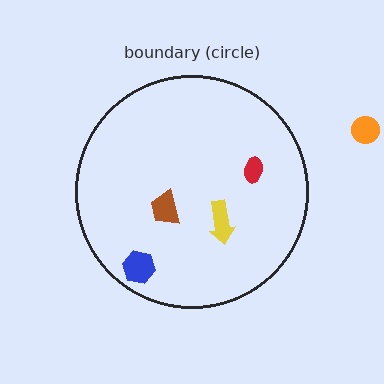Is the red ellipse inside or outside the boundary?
Inside.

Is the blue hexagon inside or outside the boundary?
Inside.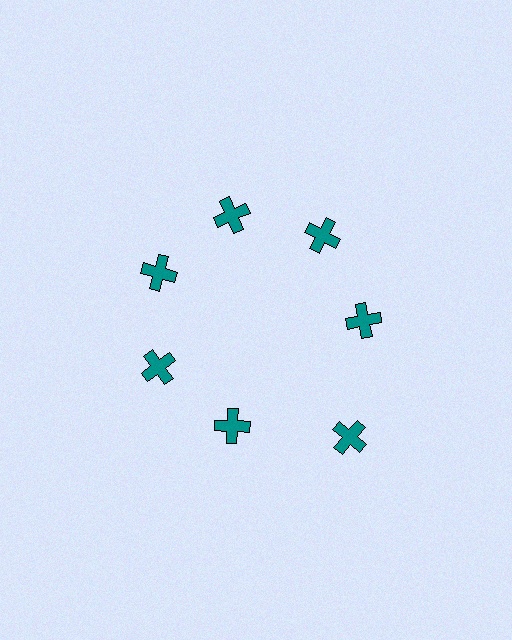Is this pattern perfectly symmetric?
No. The 7 teal crosses are arranged in a ring, but one element near the 5 o'clock position is pushed outward from the center, breaking the 7-fold rotational symmetry.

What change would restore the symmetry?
The symmetry would be restored by moving it inward, back onto the ring so that all 7 crosses sit at equal angles and equal distance from the center.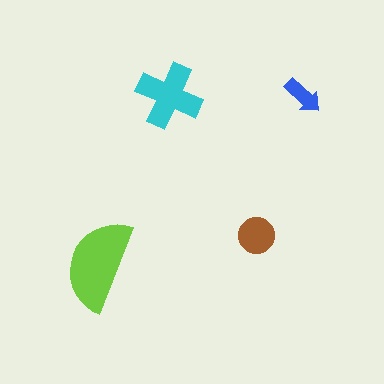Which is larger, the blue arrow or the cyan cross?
The cyan cross.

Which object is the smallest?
The blue arrow.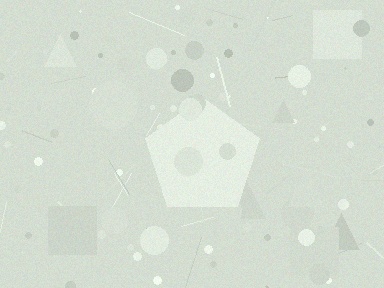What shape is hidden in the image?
A pentagon is hidden in the image.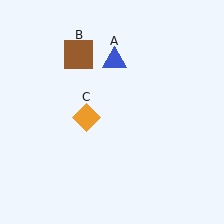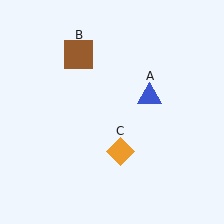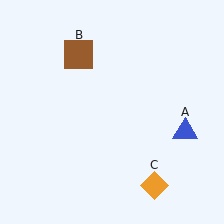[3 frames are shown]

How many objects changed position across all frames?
2 objects changed position: blue triangle (object A), orange diamond (object C).